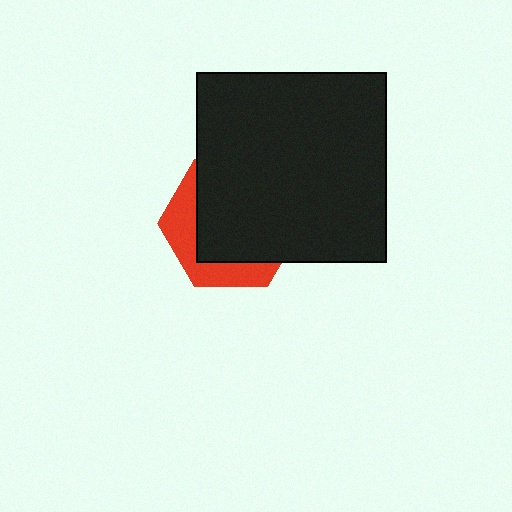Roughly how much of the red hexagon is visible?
A small part of it is visible (roughly 31%).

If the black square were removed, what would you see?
You would see the complete red hexagon.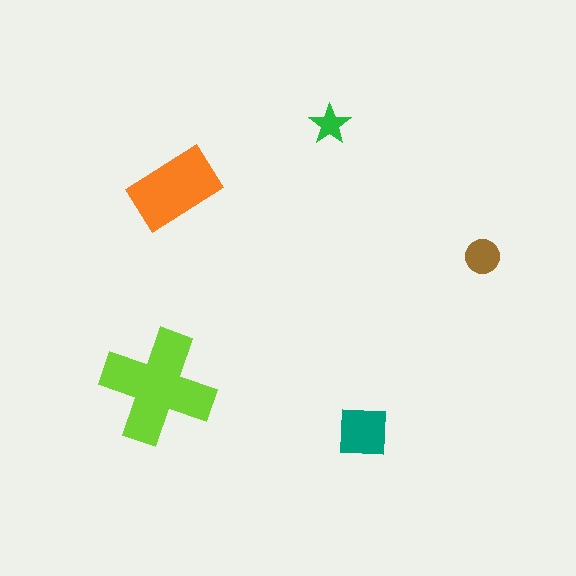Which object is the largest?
The lime cross.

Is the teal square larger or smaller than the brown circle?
Larger.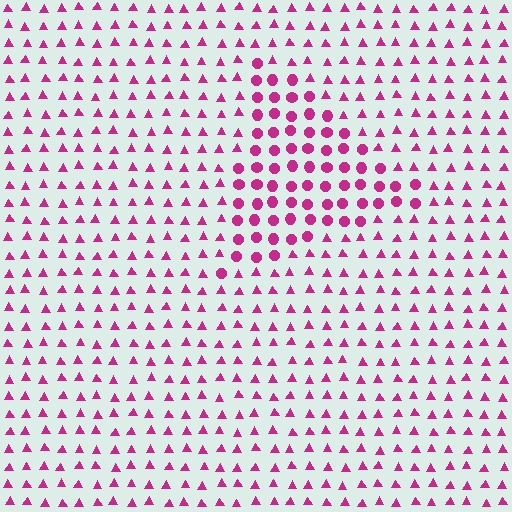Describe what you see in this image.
The image is filled with small magenta elements arranged in a uniform grid. A triangle-shaped region contains circles, while the surrounding area contains triangles. The boundary is defined purely by the change in element shape.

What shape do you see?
I see a triangle.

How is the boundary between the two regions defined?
The boundary is defined by a change in element shape: circles inside vs. triangles outside. All elements share the same color and spacing.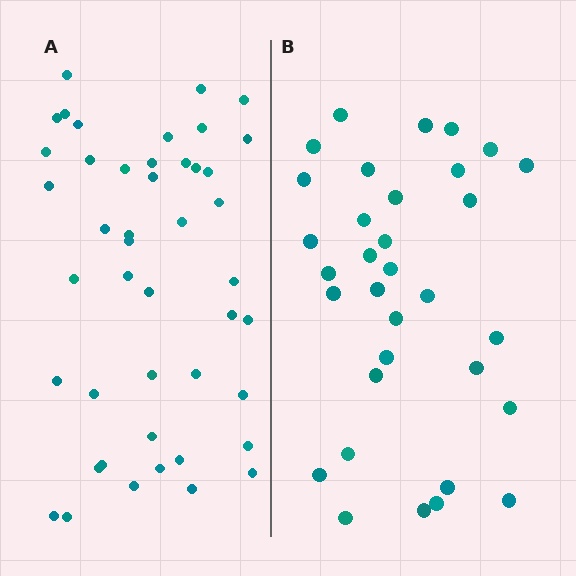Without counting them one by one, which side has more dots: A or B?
Region A (the left region) has more dots.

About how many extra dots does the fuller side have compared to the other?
Region A has roughly 12 or so more dots than region B.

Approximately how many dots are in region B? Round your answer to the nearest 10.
About 30 dots. (The exact count is 33, which rounds to 30.)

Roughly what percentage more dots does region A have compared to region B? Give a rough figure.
About 35% more.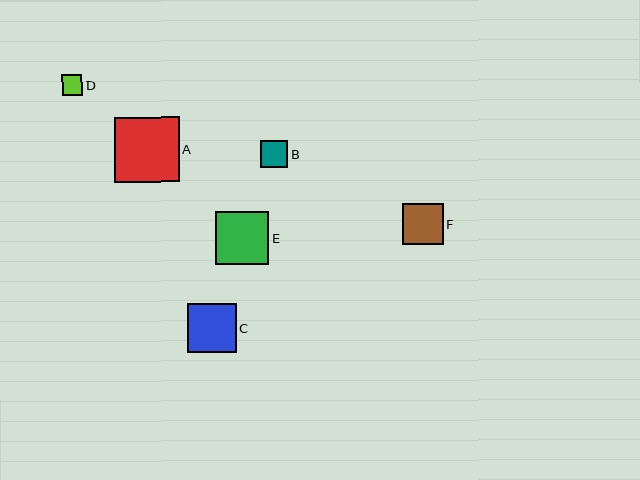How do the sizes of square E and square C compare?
Square E and square C are approximately the same size.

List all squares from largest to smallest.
From largest to smallest: A, E, C, F, B, D.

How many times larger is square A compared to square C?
Square A is approximately 1.3 times the size of square C.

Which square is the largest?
Square A is the largest with a size of approximately 65 pixels.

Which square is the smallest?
Square D is the smallest with a size of approximately 20 pixels.